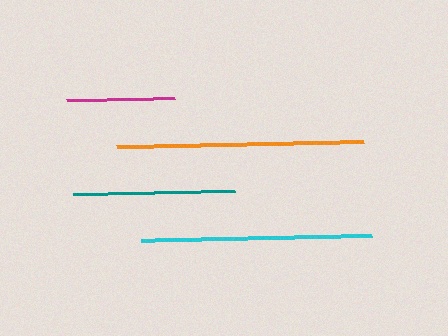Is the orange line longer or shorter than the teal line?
The orange line is longer than the teal line.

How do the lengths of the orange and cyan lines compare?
The orange and cyan lines are approximately the same length.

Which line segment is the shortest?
The magenta line is the shortest at approximately 108 pixels.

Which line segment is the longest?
The orange line is the longest at approximately 247 pixels.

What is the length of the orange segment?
The orange segment is approximately 247 pixels long.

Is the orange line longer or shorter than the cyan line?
The orange line is longer than the cyan line.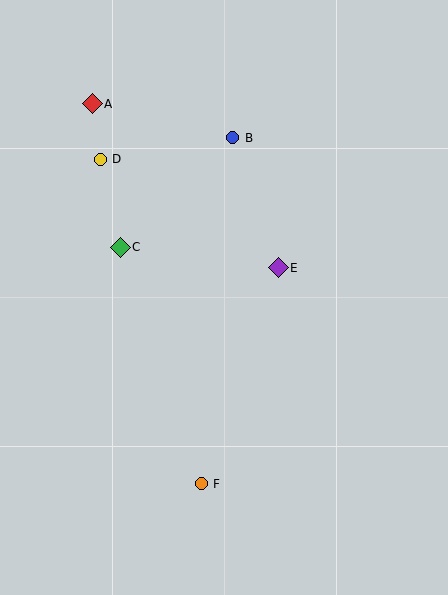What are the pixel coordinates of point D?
Point D is at (100, 159).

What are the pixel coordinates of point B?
Point B is at (233, 138).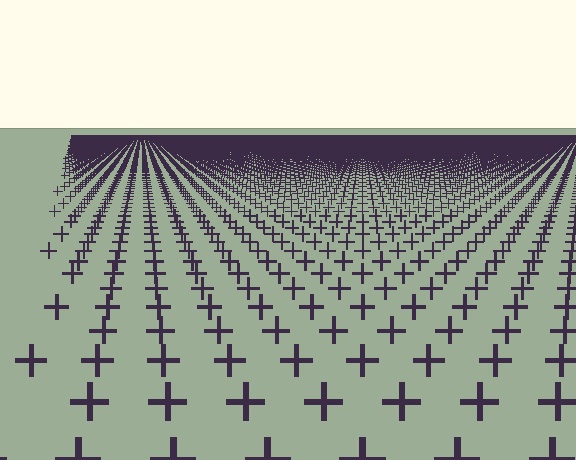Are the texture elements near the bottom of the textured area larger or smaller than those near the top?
Larger. Near the bottom, elements are closer to the viewer and appear at a bigger on-screen size.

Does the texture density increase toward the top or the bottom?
Density increases toward the top.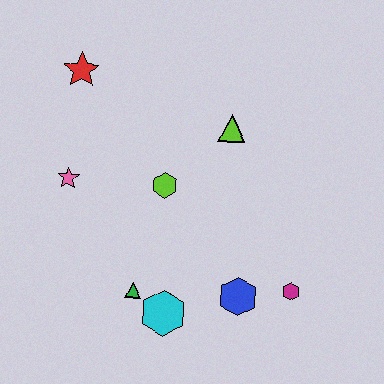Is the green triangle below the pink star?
Yes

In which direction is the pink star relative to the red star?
The pink star is below the red star.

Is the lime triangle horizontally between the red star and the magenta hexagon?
Yes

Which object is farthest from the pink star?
The magenta hexagon is farthest from the pink star.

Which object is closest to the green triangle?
The cyan hexagon is closest to the green triangle.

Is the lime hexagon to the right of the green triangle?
Yes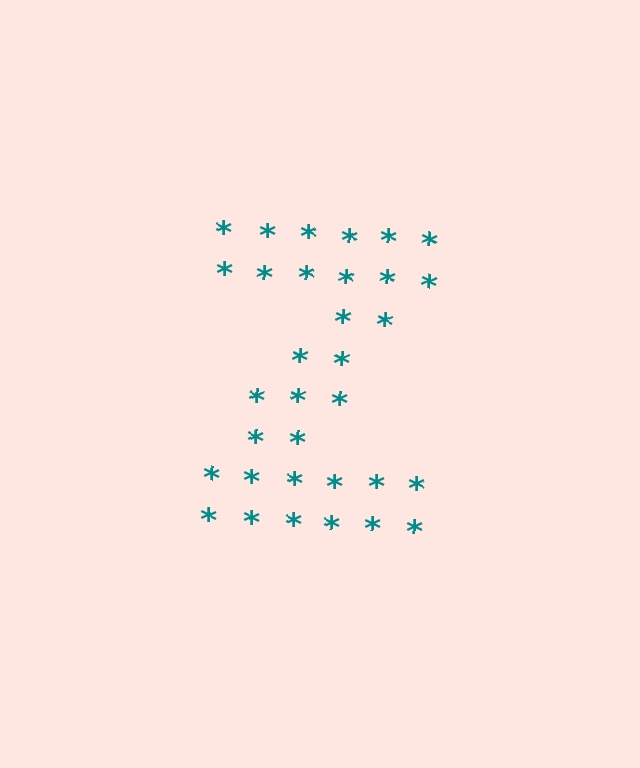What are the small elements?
The small elements are asterisks.